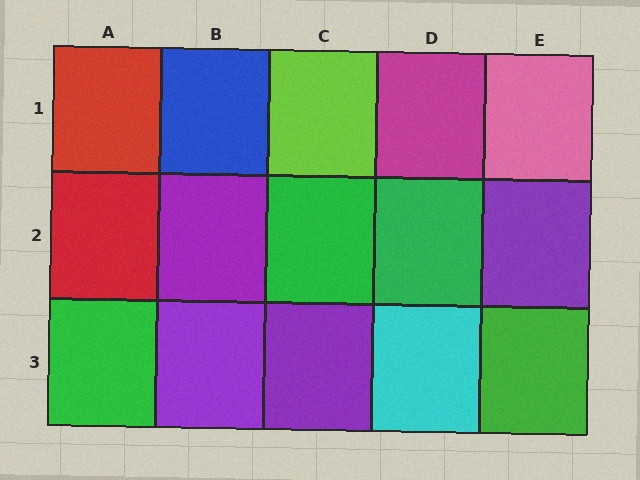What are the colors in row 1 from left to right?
Red, blue, lime, magenta, pink.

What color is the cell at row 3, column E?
Green.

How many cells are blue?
1 cell is blue.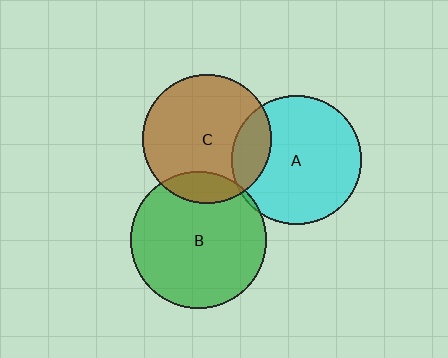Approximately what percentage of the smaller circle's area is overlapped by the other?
Approximately 5%.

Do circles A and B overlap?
Yes.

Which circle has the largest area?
Circle B (green).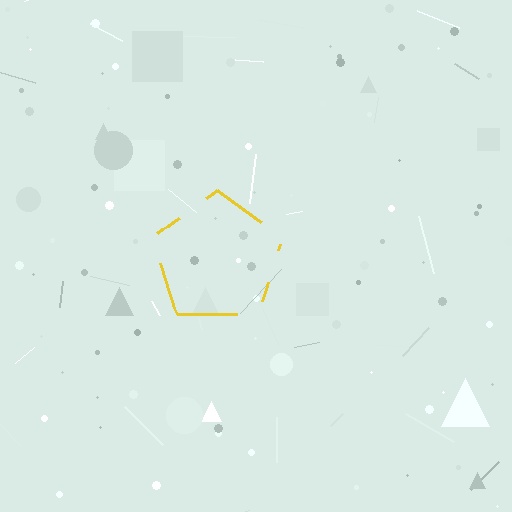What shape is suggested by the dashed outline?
The dashed outline suggests a pentagon.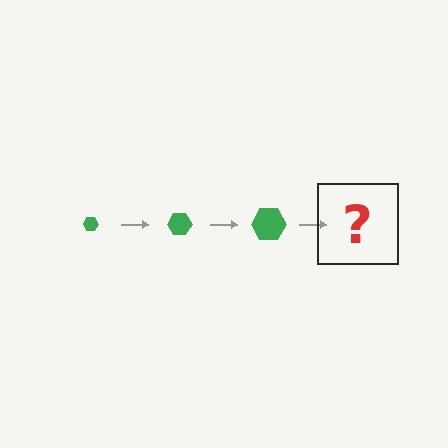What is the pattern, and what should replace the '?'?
The pattern is that the hexagon gets progressively larger each step. The '?' should be a green hexagon, larger than the previous one.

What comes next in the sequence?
The next element should be a green hexagon, larger than the previous one.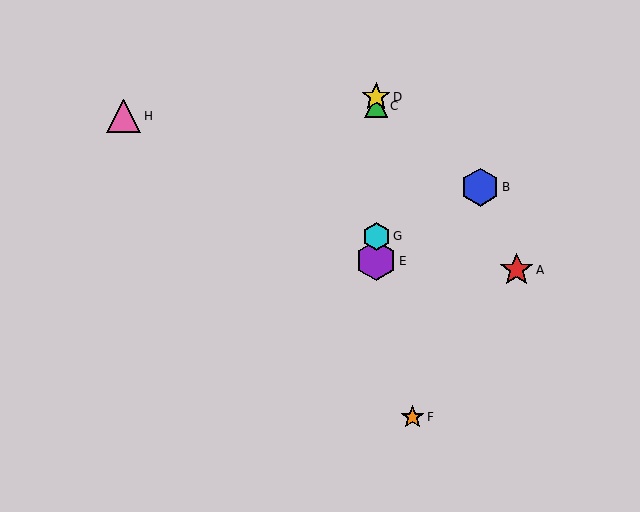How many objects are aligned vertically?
4 objects (C, D, E, G) are aligned vertically.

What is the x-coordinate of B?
Object B is at x≈480.